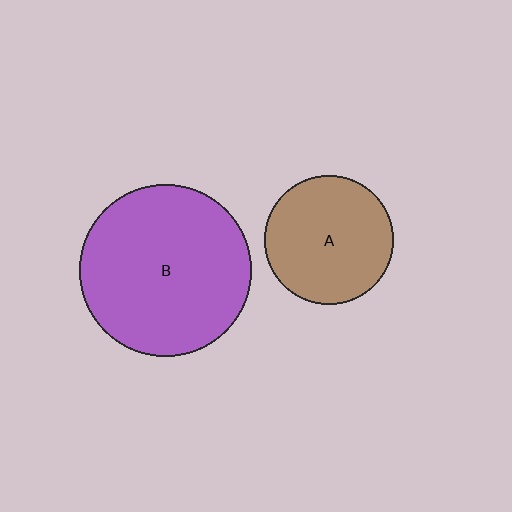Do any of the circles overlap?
No, none of the circles overlap.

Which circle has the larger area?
Circle B (purple).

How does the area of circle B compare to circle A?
Approximately 1.8 times.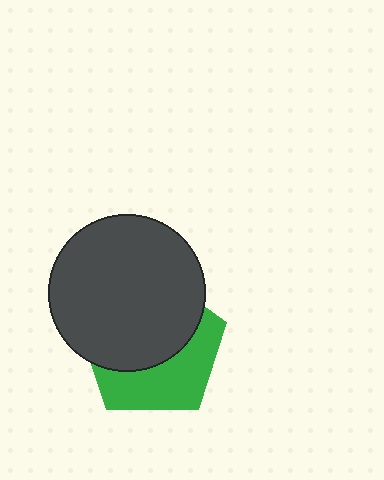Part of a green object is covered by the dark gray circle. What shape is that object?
It is a pentagon.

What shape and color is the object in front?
The object in front is a dark gray circle.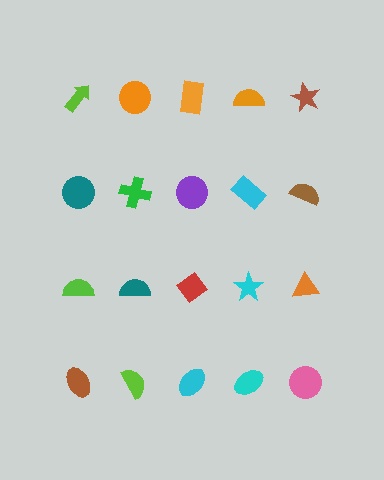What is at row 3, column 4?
A cyan star.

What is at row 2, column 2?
A green cross.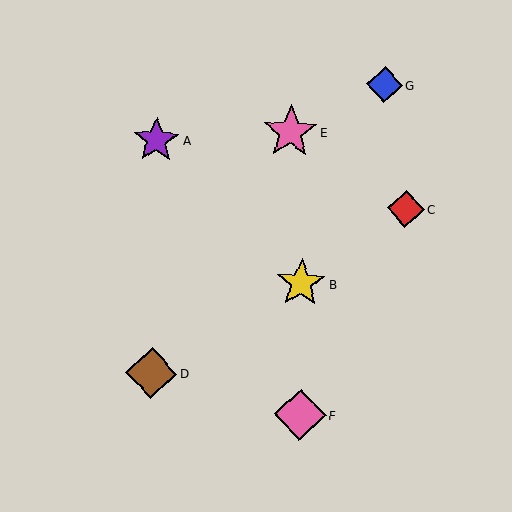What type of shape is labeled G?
Shape G is a blue diamond.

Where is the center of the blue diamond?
The center of the blue diamond is at (385, 85).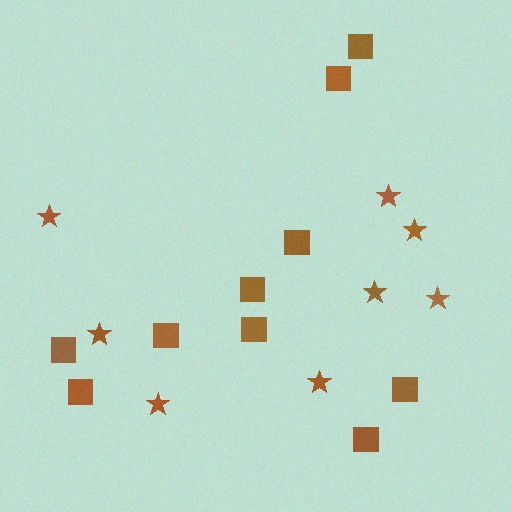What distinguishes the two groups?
There are 2 groups: one group of stars (8) and one group of squares (10).